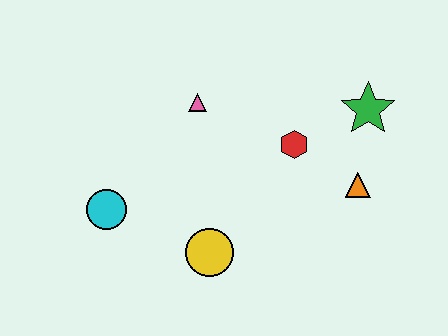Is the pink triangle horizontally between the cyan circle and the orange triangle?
Yes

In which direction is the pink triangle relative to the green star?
The pink triangle is to the left of the green star.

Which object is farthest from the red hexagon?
The cyan circle is farthest from the red hexagon.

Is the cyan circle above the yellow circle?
Yes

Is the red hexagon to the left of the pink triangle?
No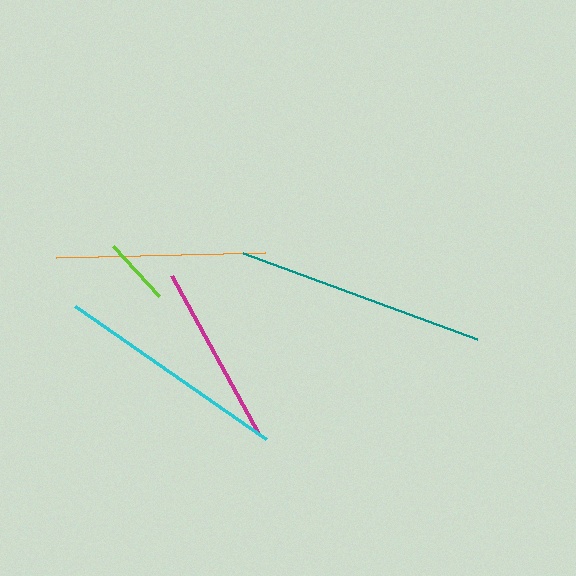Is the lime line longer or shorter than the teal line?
The teal line is longer than the lime line.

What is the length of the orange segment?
The orange segment is approximately 209 pixels long.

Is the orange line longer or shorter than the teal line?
The teal line is longer than the orange line.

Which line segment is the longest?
The teal line is the longest at approximately 250 pixels.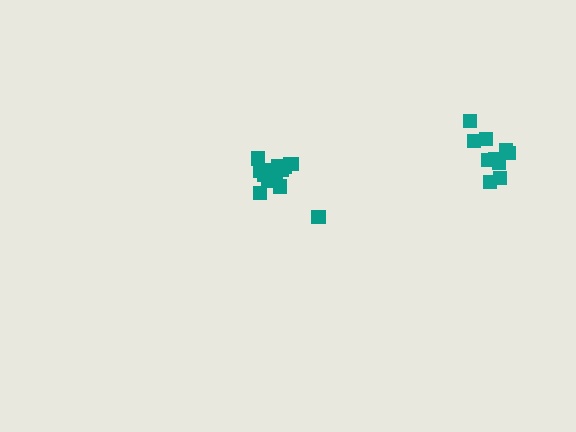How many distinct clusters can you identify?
There are 2 distinct clusters.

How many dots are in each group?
Group 1: 14 dots, Group 2: 11 dots (25 total).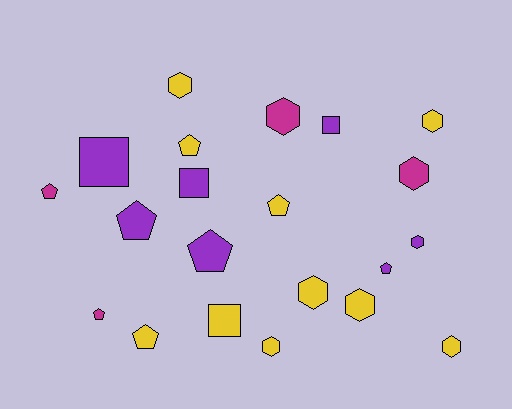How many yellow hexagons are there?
There are 6 yellow hexagons.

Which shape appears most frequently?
Hexagon, with 9 objects.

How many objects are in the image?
There are 21 objects.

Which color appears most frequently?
Yellow, with 10 objects.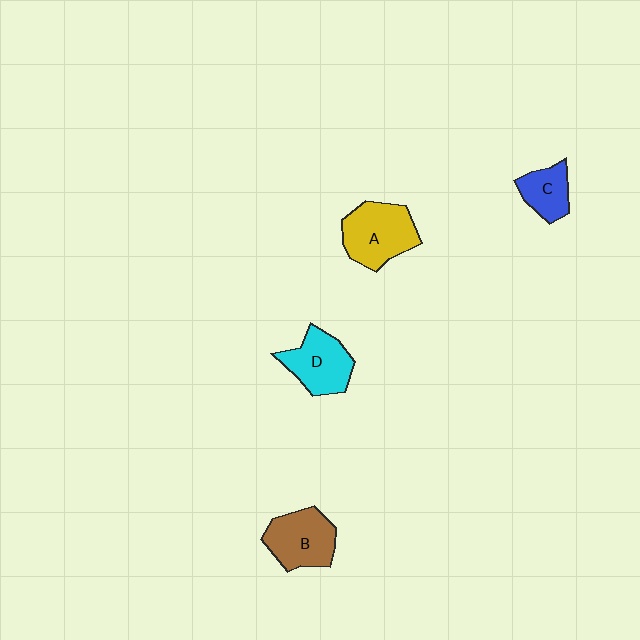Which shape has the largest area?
Shape A (yellow).